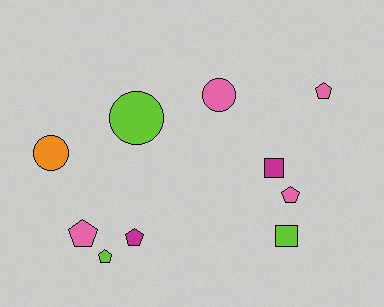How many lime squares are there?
There is 1 lime square.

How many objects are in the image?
There are 10 objects.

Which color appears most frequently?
Pink, with 4 objects.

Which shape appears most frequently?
Pentagon, with 5 objects.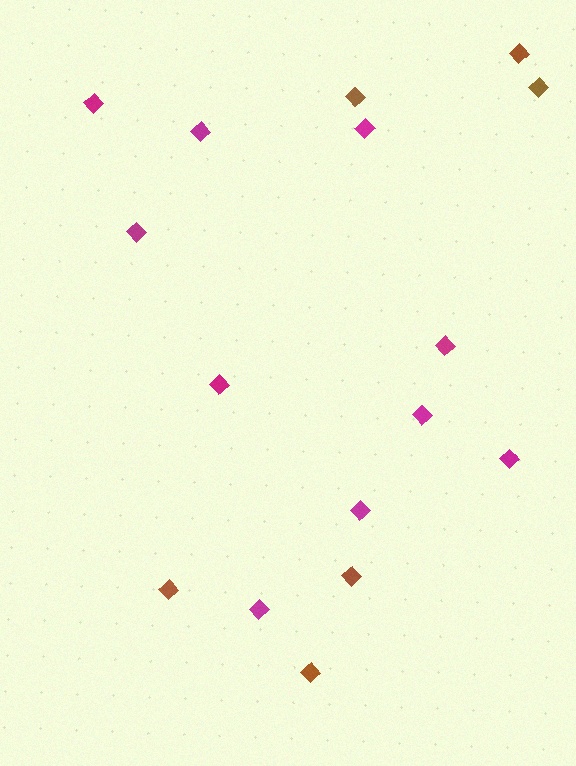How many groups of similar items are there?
There are 2 groups: one group of brown diamonds (6) and one group of magenta diamonds (10).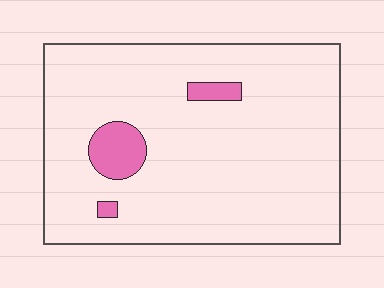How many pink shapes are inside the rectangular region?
3.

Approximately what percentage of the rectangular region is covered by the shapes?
Approximately 5%.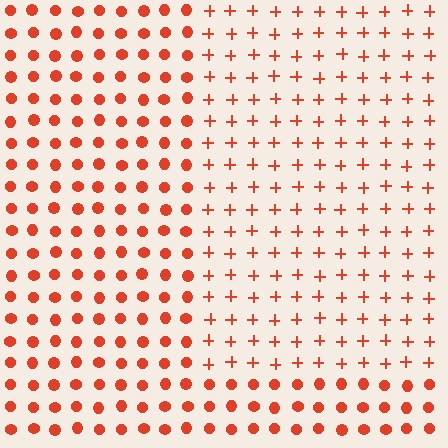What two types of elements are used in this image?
The image uses plus signs inside the rectangle region and circles outside it.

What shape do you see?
I see a rectangle.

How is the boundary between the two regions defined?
The boundary is defined by a change in element shape: plus signs inside vs. circles outside. All elements share the same color and spacing.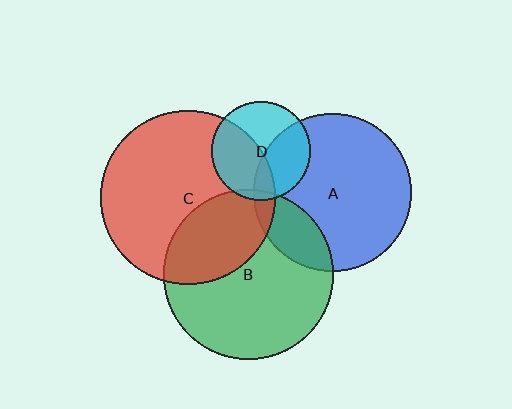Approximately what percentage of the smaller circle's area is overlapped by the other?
Approximately 35%.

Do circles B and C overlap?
Yes.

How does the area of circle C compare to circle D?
Approximately 3.1 times.